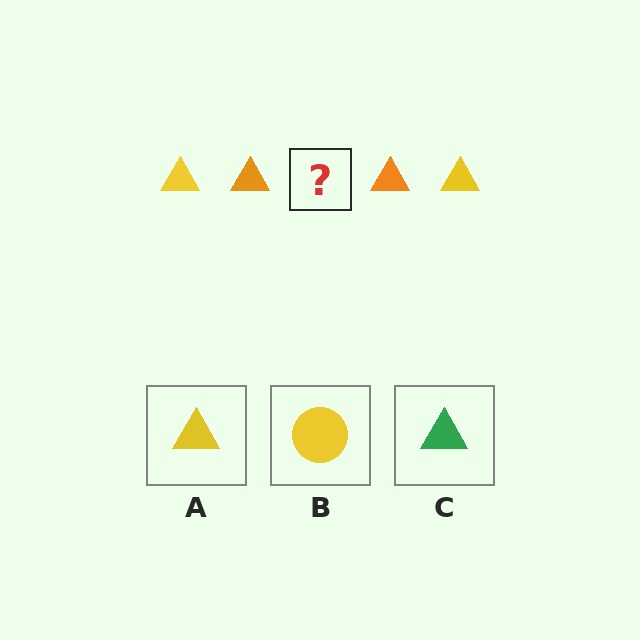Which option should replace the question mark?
Option A.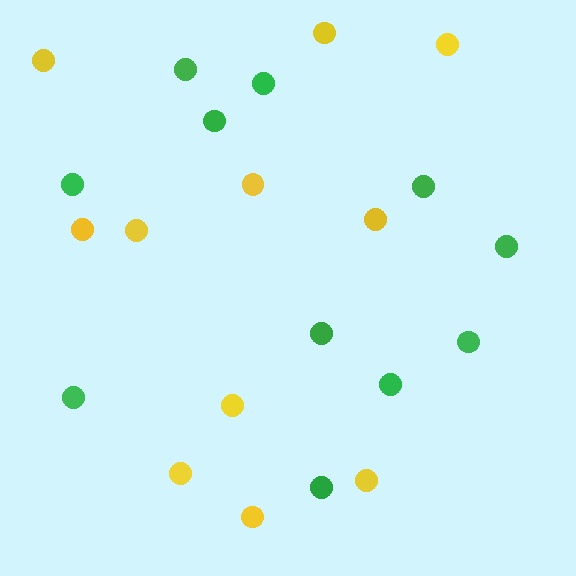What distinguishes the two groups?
There are 2 groups: one group of green circles (11) and one group of yellow circles (11).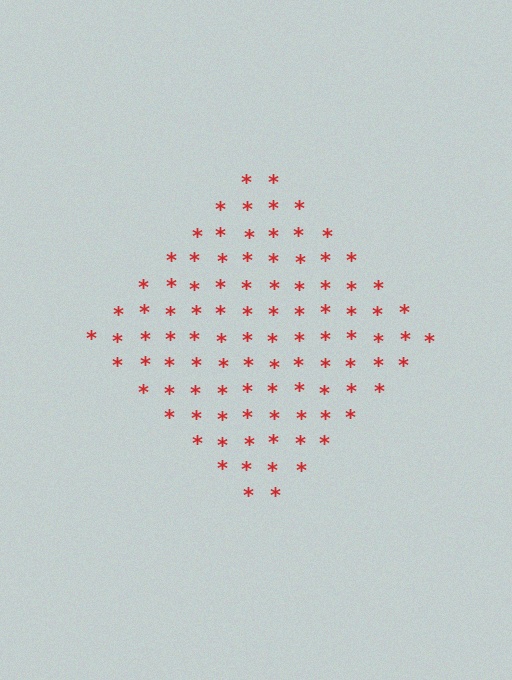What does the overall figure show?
The overall figure shows a diamond.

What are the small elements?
The small elements are asterisks.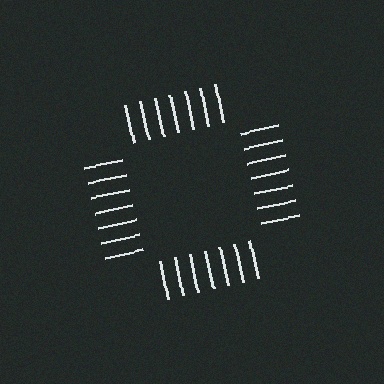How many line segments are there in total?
28 — 7 along each of the 4 edges.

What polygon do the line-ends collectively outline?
An illusory square — the line segments terminate on its edges but no continuous stroke is drawn.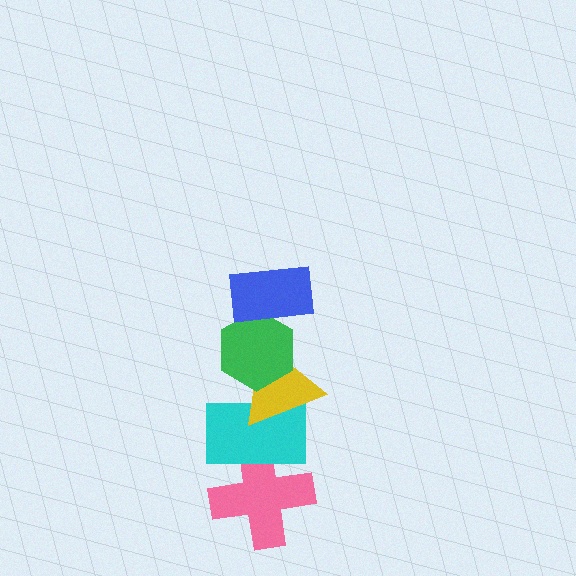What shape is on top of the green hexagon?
The blue rectangle is on top of the green hexagon.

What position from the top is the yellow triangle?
The yellow triangle is 3rd from the top.